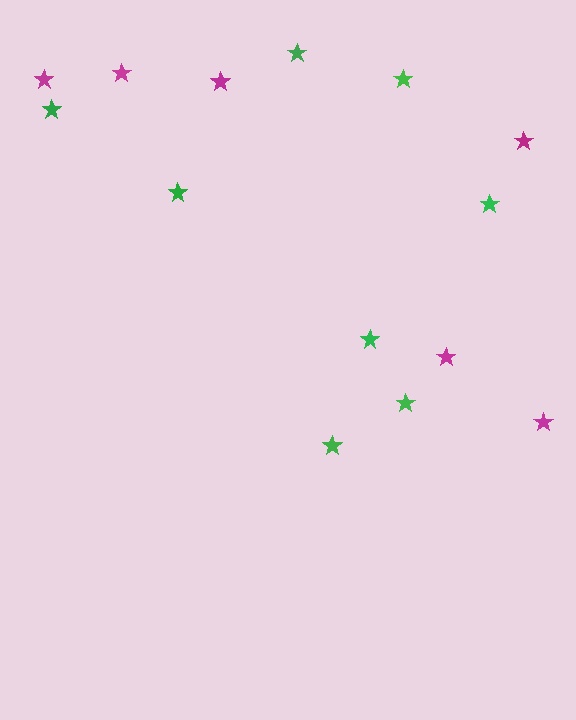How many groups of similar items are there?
There are 2 groups: one group of green stars (8) and one group of magenta stars (6).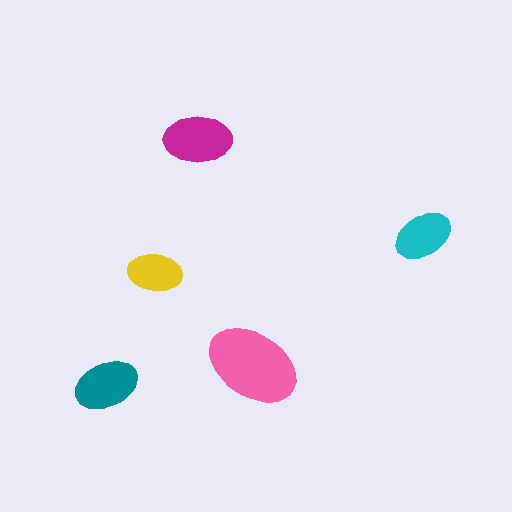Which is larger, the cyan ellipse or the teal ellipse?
The teal one.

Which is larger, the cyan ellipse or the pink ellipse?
The pink one.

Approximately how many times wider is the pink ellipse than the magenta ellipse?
About 1.5 times wider.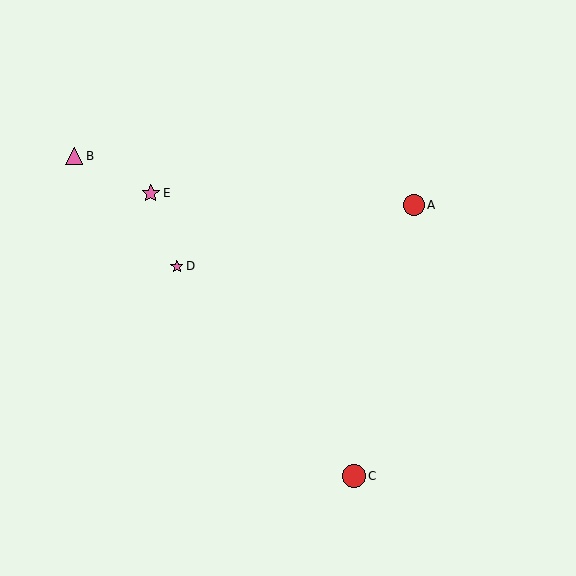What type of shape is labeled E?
Shape E is a pink star.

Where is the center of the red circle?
The center of the red circle is at (414, 205).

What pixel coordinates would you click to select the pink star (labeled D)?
Click at (177, 266) to select the pink star D.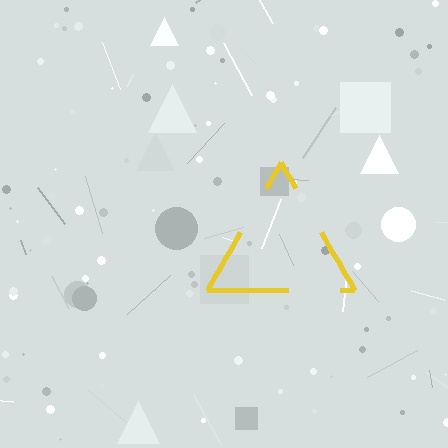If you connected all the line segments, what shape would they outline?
They would outline a triangle.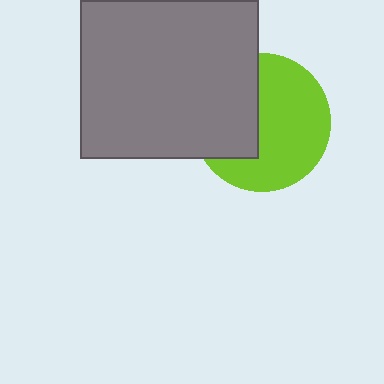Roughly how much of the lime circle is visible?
About half of it is visible (roughly 61%).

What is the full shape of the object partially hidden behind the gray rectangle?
The partially hidden object is a lime circle.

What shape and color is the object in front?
The object in front is a gray rectangle.